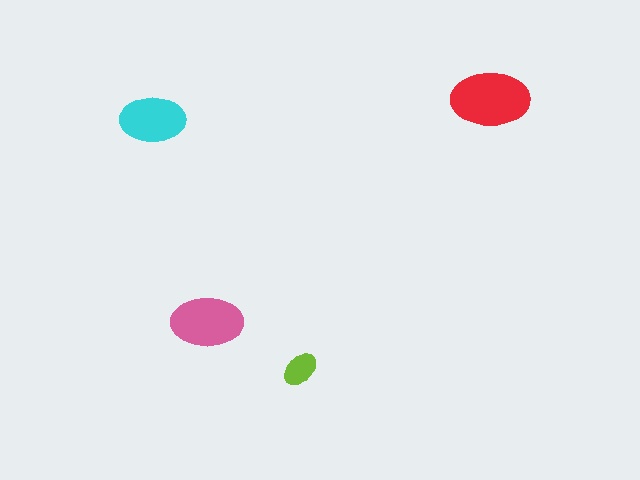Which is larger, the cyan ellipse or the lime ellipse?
The cyan one.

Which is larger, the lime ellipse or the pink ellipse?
The pink one.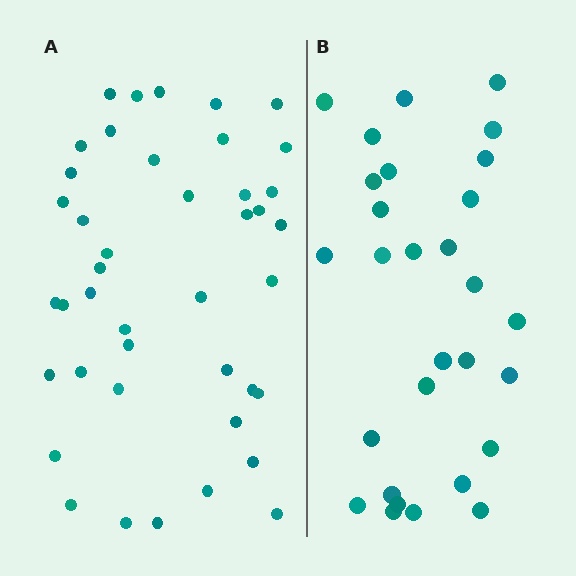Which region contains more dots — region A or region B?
Region A (the left region) has more dots.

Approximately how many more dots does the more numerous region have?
Region A has approximately 15 more dots than region B.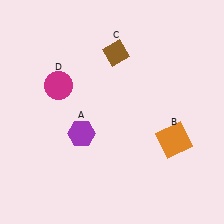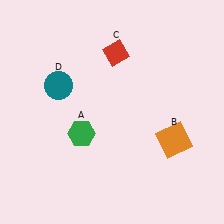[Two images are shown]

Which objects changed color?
A changed from purple to green. C changed from brown to red. D changed from magenta to teal.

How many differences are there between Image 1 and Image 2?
There are 3 differences between the two images.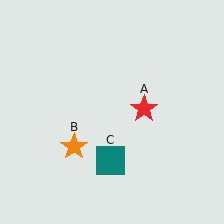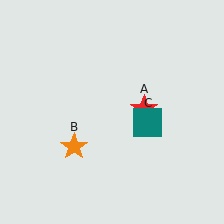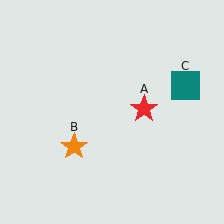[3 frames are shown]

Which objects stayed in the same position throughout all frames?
Red star (object A) and orange star (object B) remained stationary.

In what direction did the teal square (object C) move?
The teal square (object C) moved up and to the right.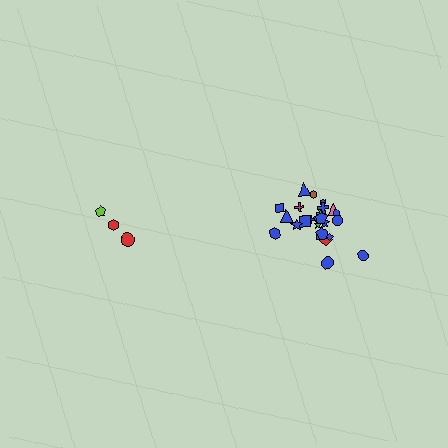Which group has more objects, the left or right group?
The right group.